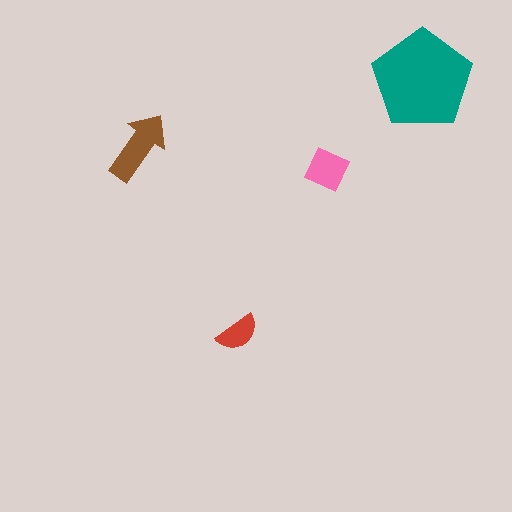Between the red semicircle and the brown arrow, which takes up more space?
The brown arrow.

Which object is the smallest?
The red semicircle.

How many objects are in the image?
There are 4 objects in the image.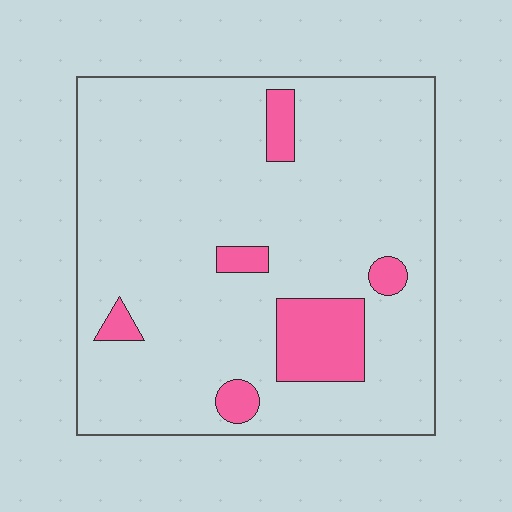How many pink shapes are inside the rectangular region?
6.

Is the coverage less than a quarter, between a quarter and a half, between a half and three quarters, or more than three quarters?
Less than a quarter.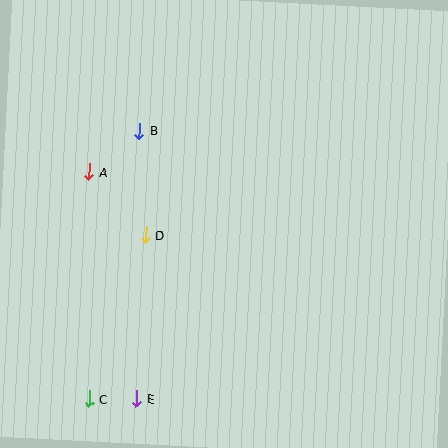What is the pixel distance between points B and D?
The distance between B and D is 104 pixels.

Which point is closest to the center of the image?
Point D at (146, 235) is closest to the center.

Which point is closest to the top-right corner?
Point B is closest to the top-right corner.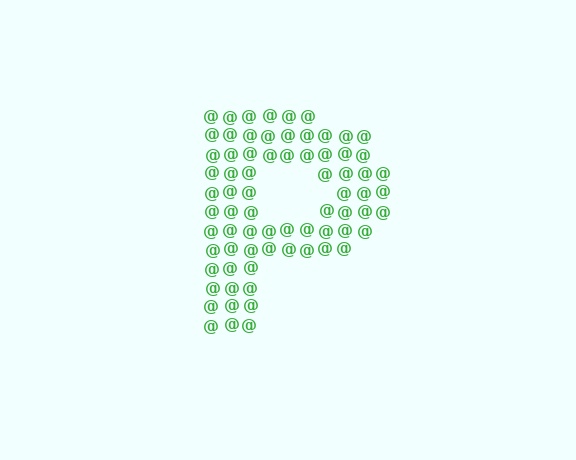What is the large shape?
The large shape is the letter P.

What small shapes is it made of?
It is made of small at signs.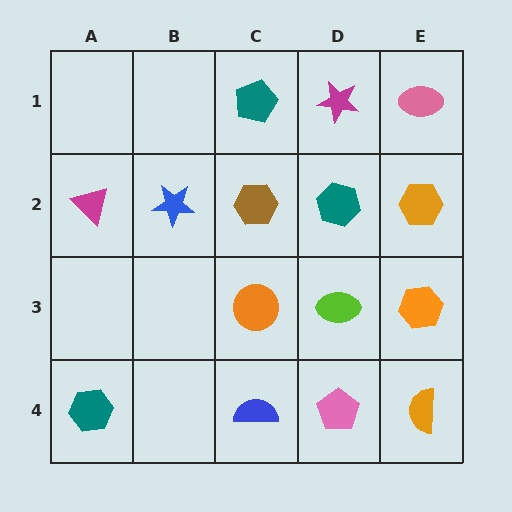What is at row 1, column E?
A pink ellipse.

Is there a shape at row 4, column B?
No, that cell is empty.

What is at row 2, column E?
An orange hexagon.